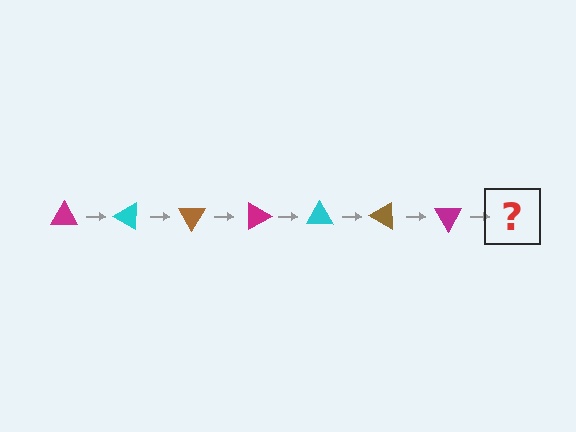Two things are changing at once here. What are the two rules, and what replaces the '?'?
The two rules are that it rotates 30 degrees each step and the color cycles through magenta, cyan, and brown. The '?' should be a cyan triangle, rotated 210 degrees from the start.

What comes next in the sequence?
The next element should be a cyan triangle, rotated 210 degrees from the start.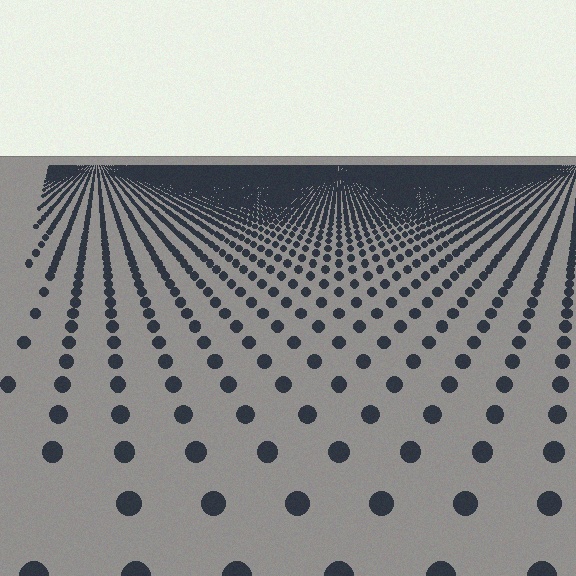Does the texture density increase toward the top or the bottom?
Density increases toward the top.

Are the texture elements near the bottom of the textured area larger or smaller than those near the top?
Larger. Near the bottom, elements are closer to the viewer and appear at a bigger on-screen size.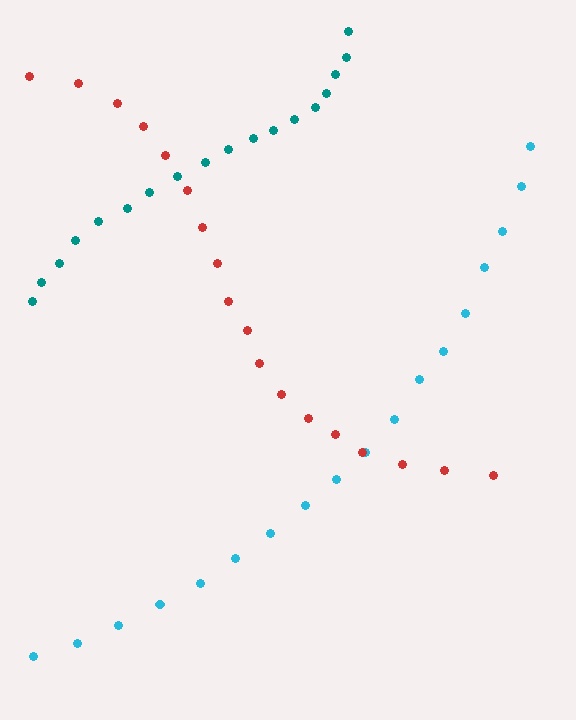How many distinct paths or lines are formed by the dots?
There are 3 distinct paths.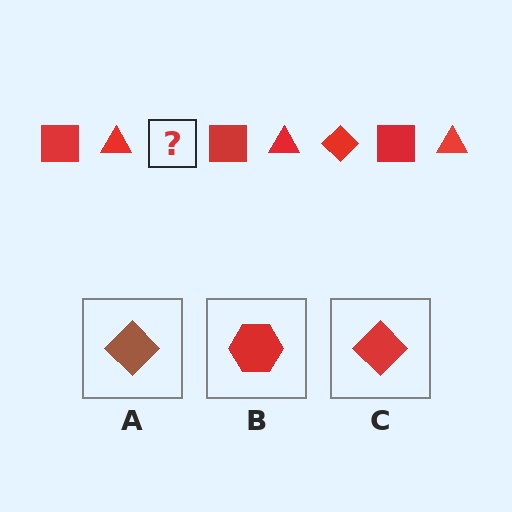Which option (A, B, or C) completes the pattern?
C.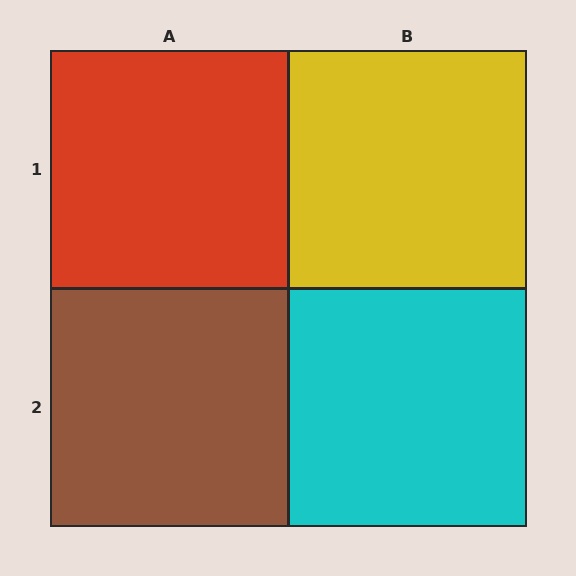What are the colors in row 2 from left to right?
Brown, cyan.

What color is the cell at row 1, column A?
Red.